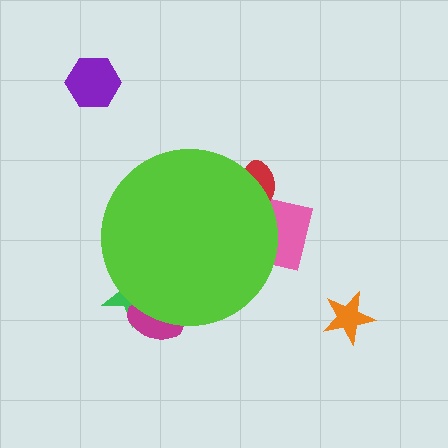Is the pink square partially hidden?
Yes, the pink square is partially hidden behind the lime circle.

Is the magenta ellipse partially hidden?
Yes, the magenta ellipse is partially hidden behind the lime circle.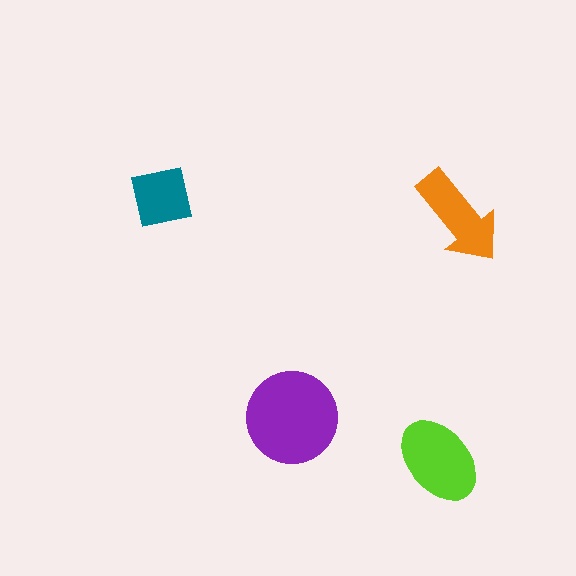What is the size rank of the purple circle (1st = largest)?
1st.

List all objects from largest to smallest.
The purple circle, the lime ellipse, the orange arrow, the teal square.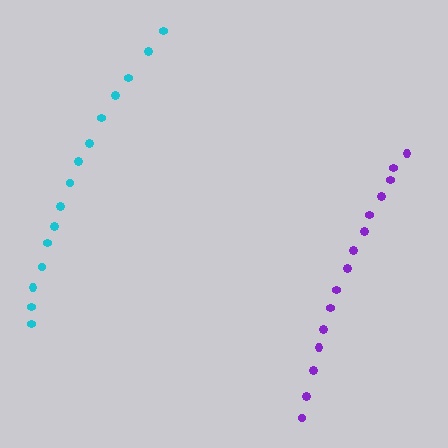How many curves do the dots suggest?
There are 2 distinct paths.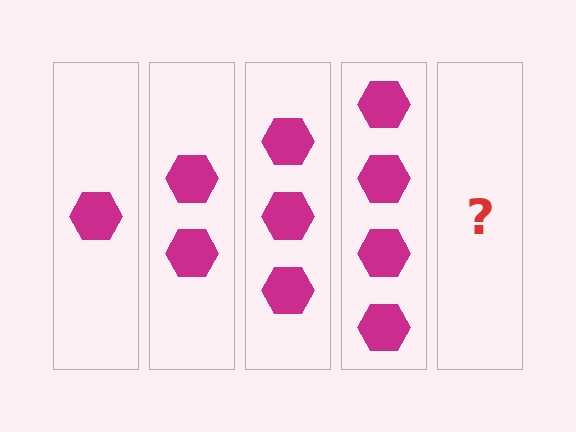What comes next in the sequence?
The next element should be 5 hexagons.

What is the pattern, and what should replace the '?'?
The pattern is that each step adds one more hexagon. The '?' should be 5 hexagons.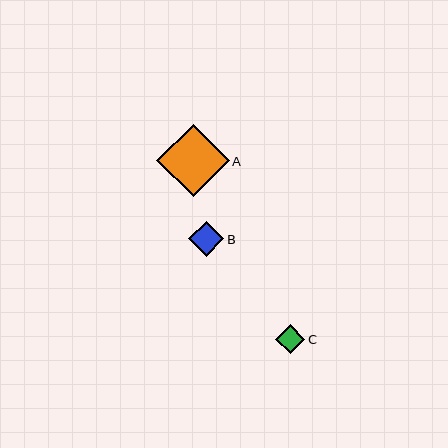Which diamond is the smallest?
Diamond C is the smallest with a size of approximately 29 pixels.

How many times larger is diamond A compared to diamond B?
Diamond A is approximately 2.0 times the size of diamond B.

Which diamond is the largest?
Diamond A is the largest with a size of approximately 72 pixels.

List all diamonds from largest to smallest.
From largest to smallest: A, B, C.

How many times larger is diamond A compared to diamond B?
Diamond A is approximately 2.0 times the size of diamond B.